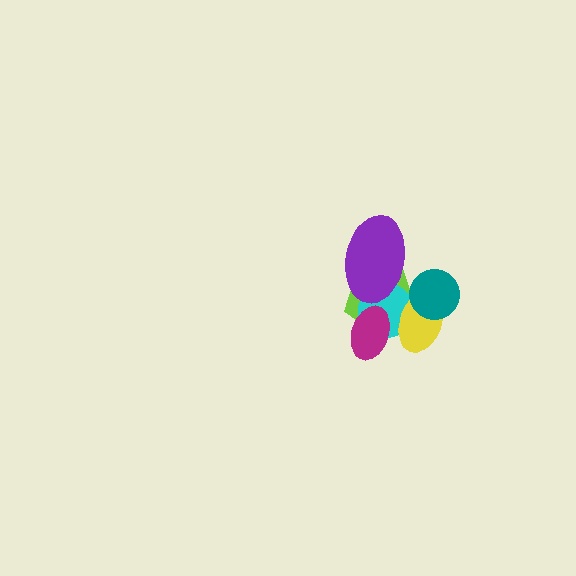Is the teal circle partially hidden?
No, no other shape covers it.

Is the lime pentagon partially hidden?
Yes, it is partially covered by another shape.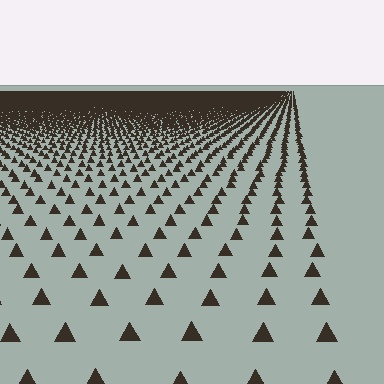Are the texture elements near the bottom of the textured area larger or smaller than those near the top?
Larger. Near the bottom, elements are closer to the viewer and appear at a bigger on-screen size.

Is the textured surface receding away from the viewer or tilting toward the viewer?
The surface is receding away from the viewer. Texture elements get smaller and denser toward the top.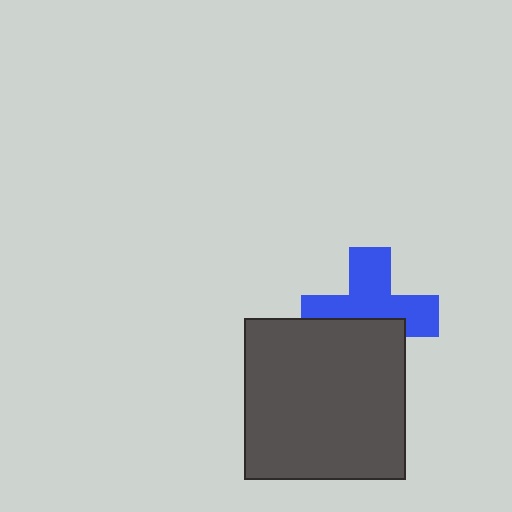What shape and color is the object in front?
The object in front is a dark gray square.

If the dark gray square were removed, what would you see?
You would see the complete blue cross.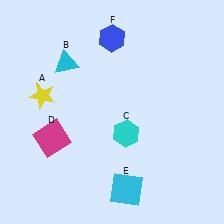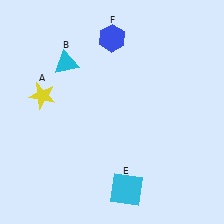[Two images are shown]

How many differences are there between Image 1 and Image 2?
There are 2 differences between the two images.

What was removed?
The magenta square (D), the cyan hexagon (C) were removed in Image 2.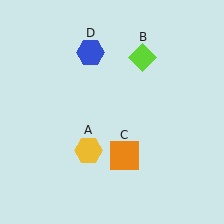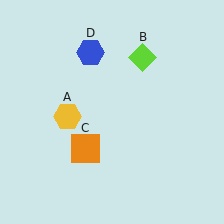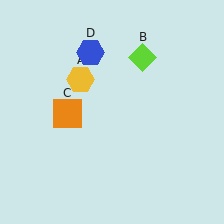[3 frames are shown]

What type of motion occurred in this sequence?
The yellow hexagon (object A), orange square (object C) rotated clockwise around the center of the scene.